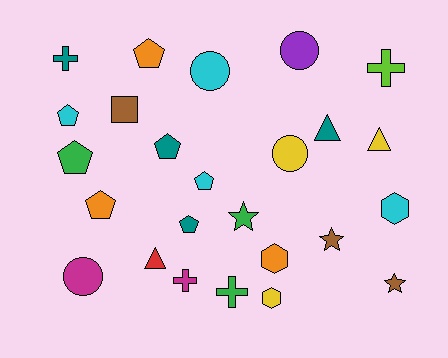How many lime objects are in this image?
There is 1 lime object.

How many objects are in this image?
There are 25 objects.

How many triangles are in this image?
There are 3 triangles.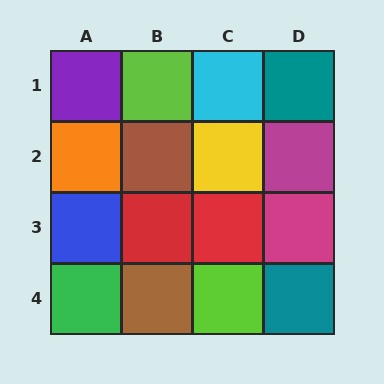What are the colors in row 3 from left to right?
Blue, red, red, magenta.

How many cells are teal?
2 cells are teal.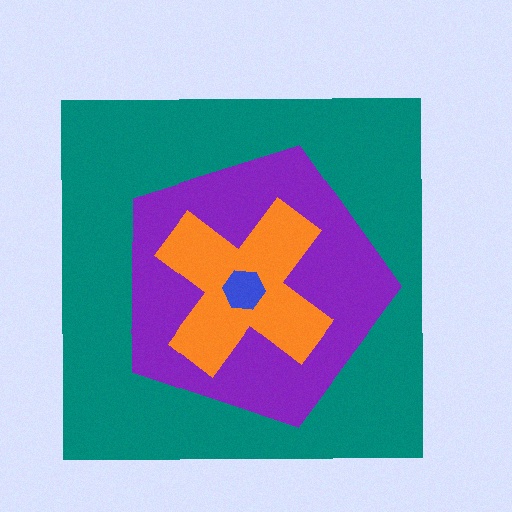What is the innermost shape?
The blue hexagon.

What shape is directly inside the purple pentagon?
The orange cross.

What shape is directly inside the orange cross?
The blue hexagon.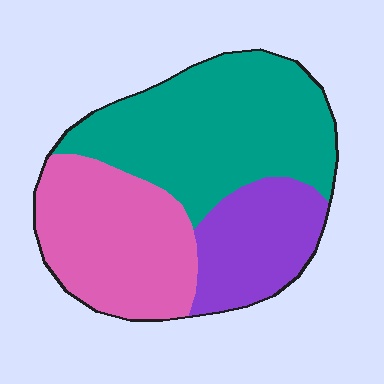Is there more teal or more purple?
Teal.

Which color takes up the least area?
Purple, at roughly 20%.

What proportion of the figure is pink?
Pink takes up between a third and a half of the figure.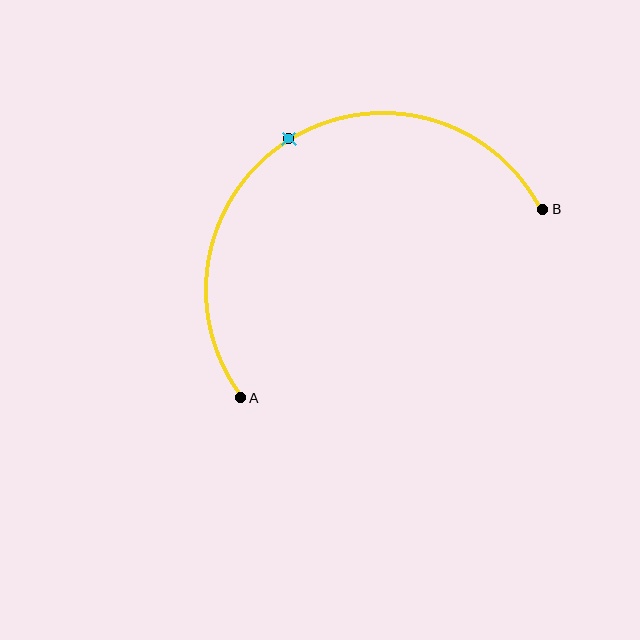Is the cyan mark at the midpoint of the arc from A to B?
Yes. The cyan mark lies on the arc at equal arc-length from both A and B — it is the arc midpoint.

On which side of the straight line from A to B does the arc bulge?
The arc bulges above the straight line connecting A and B.